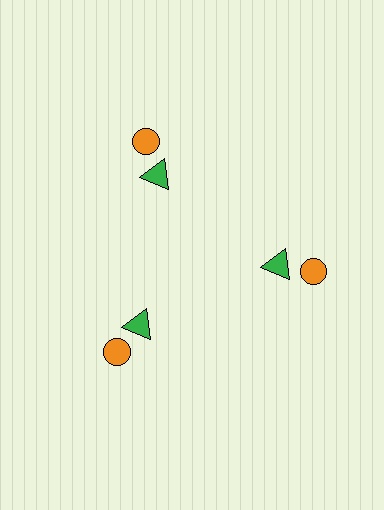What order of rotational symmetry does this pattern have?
This pattern has 3-fold rotational symmetry.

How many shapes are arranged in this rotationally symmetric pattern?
There are 6 shapes, arranged in 3 groups of 2.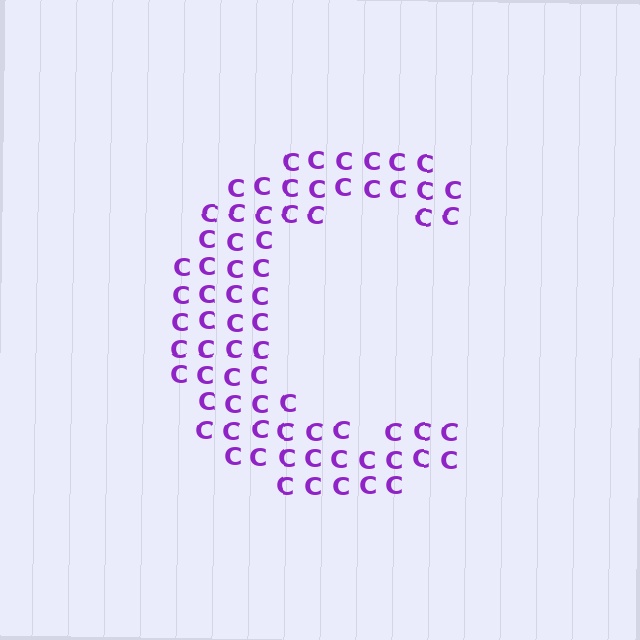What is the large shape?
The large shape is the letter C.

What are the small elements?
The small elements are letter C's.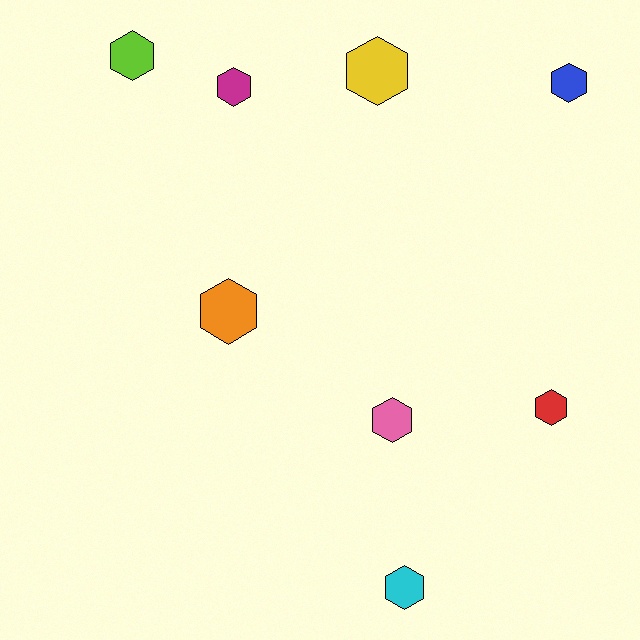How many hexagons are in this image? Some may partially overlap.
There are 8 hexagons.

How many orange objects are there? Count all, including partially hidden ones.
There is 1 orange object.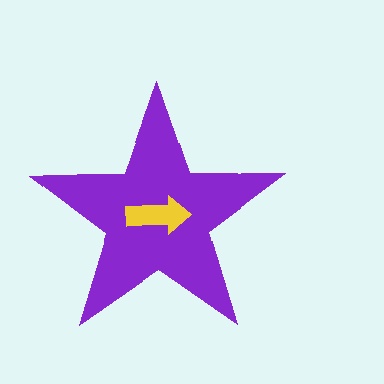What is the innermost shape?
The yellow arrow.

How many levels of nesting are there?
2.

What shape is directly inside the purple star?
The yellow arrow.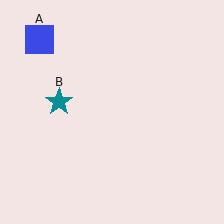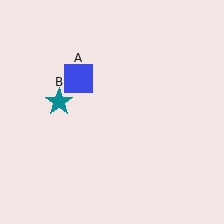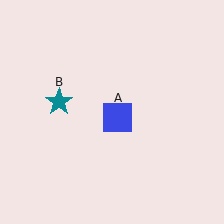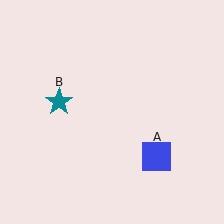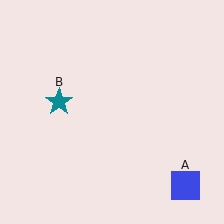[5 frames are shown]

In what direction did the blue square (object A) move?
The blue square (object A) moved down and to the right.